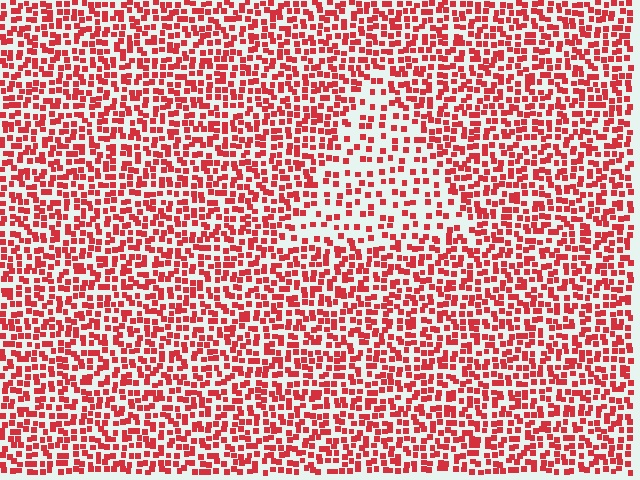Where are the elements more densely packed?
The elements are more densely packed outside the triangle boundary.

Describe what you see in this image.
The image contains small red elements arranged at two different densities. A triangle-shaped region is visible where the elements are less densely packed than the surrounding area.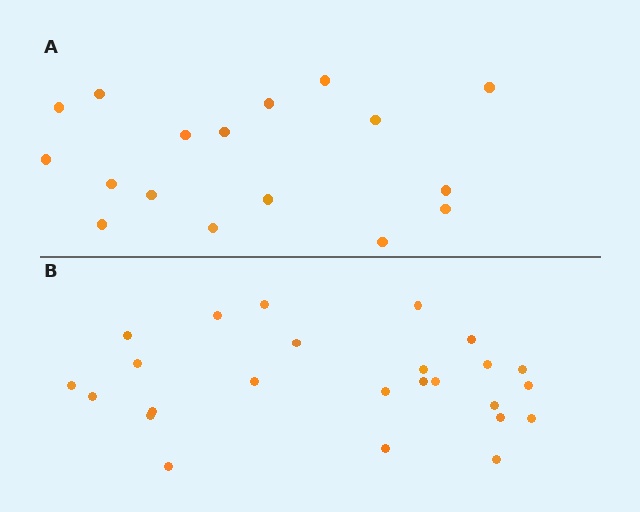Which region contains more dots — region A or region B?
Region B (the bottom region) has more dots.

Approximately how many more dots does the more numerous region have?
Region B has roughly 8 or so more dots than region A.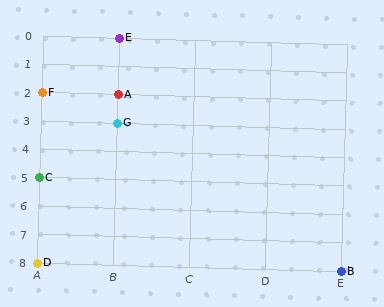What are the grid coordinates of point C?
Point C is at grid coordinates (A, 5).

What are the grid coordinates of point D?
Point D is at grid coordinates (A, 8).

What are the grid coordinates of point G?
Point G is at grid coordinates (B, 3).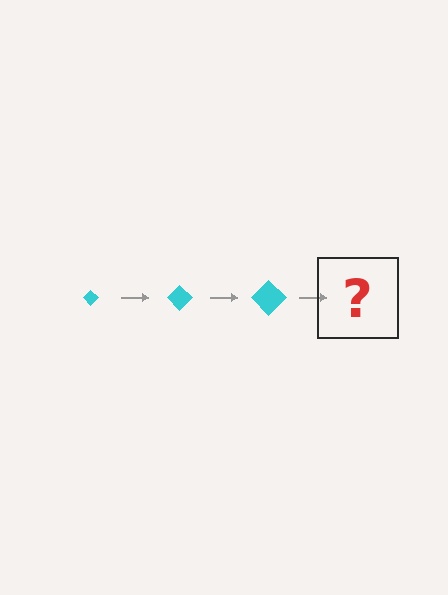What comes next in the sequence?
The next element should be a cyan diamond, larger than the previous one.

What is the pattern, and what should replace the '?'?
The pattern is that the diamond gets progressively larger each step. The '?' should be a cyan diamond, larger than the previous one.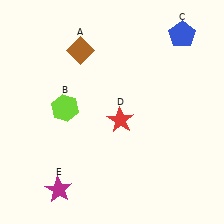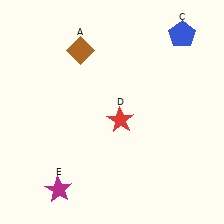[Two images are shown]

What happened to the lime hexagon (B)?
The lime hexagon (B) was removed in Image 2. It was in the top-left area of Image 1.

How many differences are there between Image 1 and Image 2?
There is 1 difference between the two images.